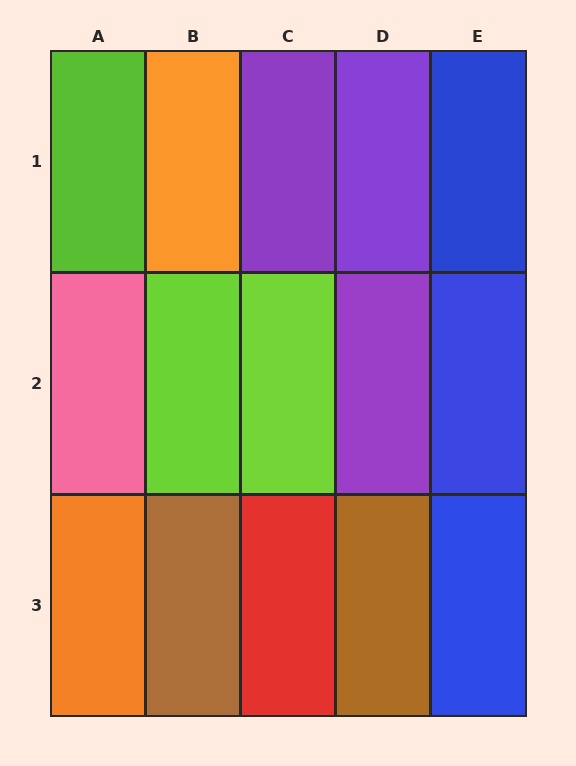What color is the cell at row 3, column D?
Brown.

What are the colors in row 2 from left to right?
Pink, lime, lime, purple, blue.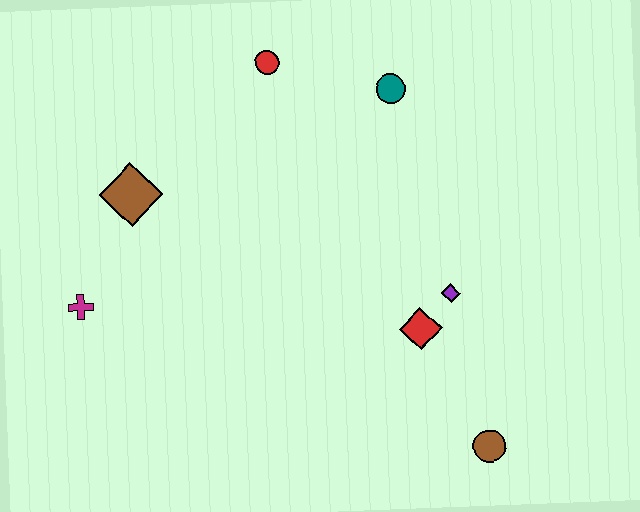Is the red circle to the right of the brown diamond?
Yes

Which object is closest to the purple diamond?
The red diamond is closest to the purple diamond.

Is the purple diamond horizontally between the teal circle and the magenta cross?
No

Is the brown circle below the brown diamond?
Yes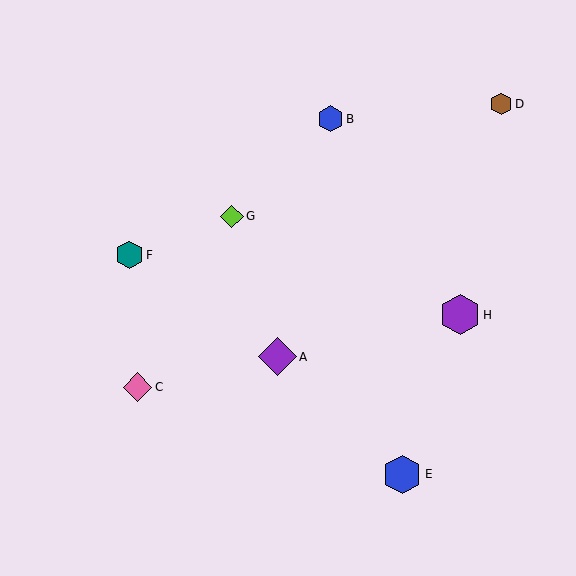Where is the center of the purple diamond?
The center of the purple diamond is at (277, 357).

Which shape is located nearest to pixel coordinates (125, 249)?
The teal hexagon (labeled F) at (129, 255) is nearest to that location.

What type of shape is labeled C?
Shape C is a pink diamond.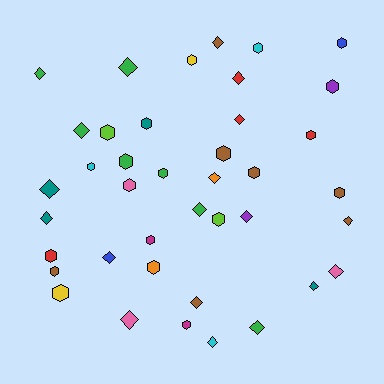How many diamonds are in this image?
There are 19 diamonds.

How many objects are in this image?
There are 40 objects.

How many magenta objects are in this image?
There are 2 magenta objects.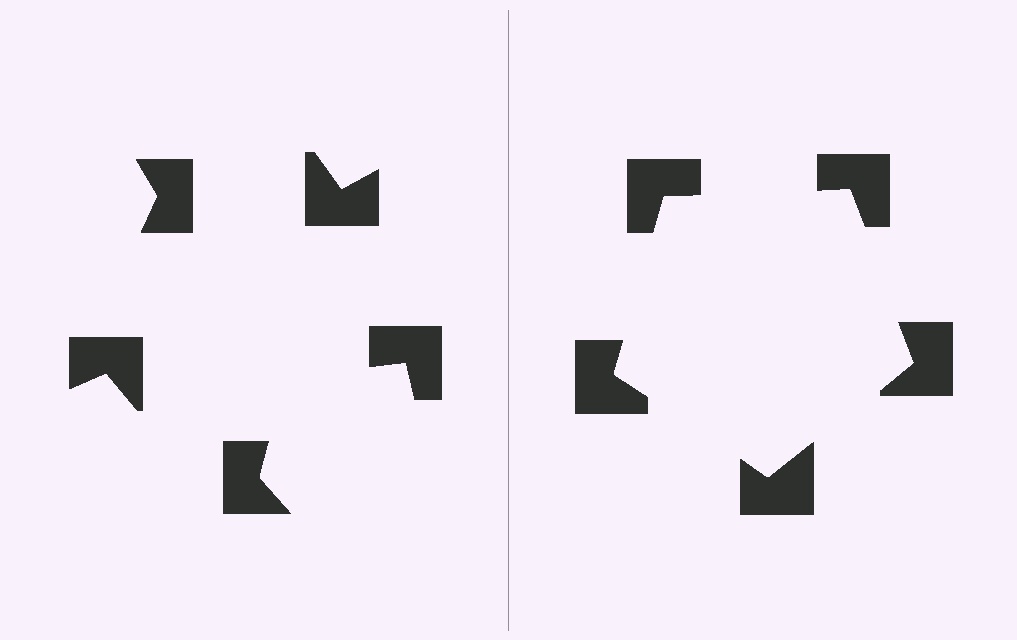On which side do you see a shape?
An illusory pentagon appears on the right side. On the left side the wedge cuts are rotated, so no coherent shape forms.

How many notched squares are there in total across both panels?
10 — 5 on each side.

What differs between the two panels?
The notched squares are positioned identically on both sides; only the wedge orientations differ. On the right they align to a pentagon; on the left they are misaligned.